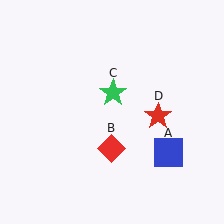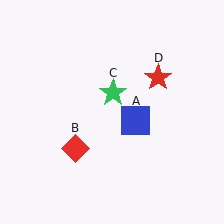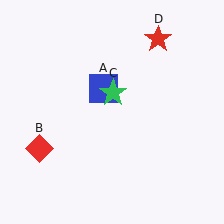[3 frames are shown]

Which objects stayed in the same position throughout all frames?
Green star (object C) remained stationary.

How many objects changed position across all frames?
3 objects changed position: blue square (object A), red diamond (object B), red star (object D).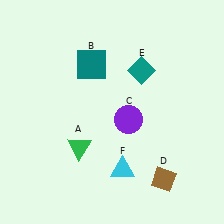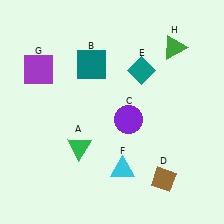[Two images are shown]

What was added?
A purple square (G), a green triangle (H) were added in Image 2.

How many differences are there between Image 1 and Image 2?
There are 2 differences between the two images.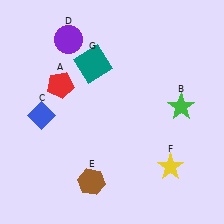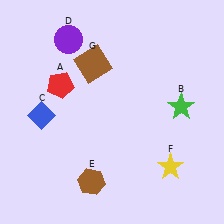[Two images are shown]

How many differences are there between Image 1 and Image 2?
There is 1 difference between the two images.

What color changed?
The square (G) changed from teal in Image 1 to brown in Image 2.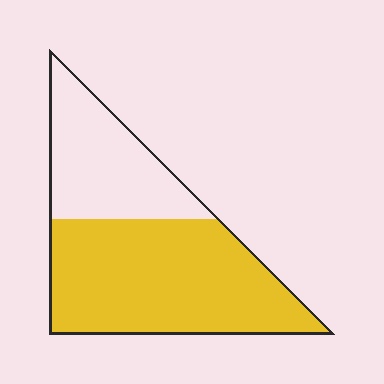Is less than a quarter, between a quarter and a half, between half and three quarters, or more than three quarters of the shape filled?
Between half and three quarters.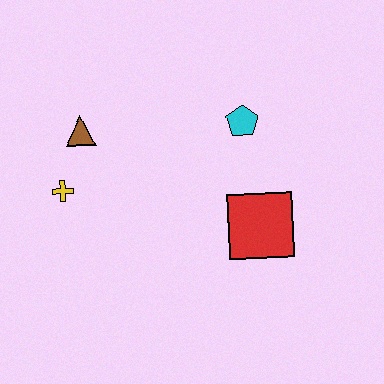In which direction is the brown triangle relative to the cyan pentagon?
The brown triangle is to the left of the cyan pentagon.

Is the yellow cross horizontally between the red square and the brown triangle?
No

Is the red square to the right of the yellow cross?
Yes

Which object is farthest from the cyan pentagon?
The yellow cross is farthest from the cyan pentagon.